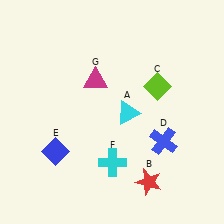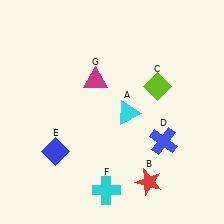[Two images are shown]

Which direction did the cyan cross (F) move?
The cyan cross (F) moved down.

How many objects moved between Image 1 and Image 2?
1 object moved between the two images.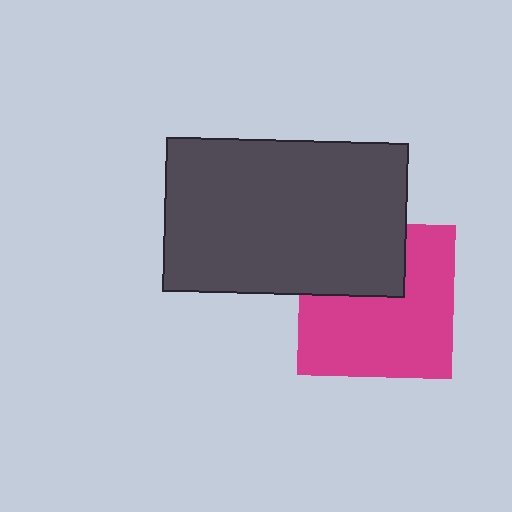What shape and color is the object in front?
The object in front is a dark gray rectangle.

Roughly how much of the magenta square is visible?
Most of it is visible (roughly 67%).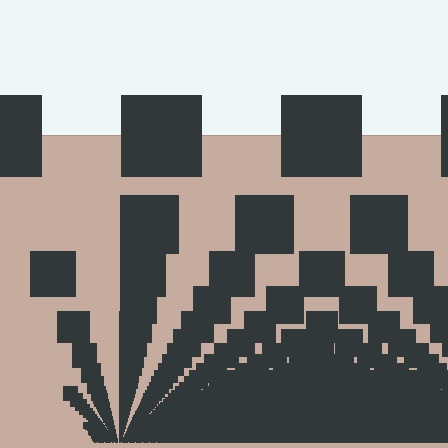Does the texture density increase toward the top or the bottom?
Density increases toward the bottom.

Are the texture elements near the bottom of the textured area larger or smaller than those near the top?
Smaller. The gradient is inverted — elements near the bottom are smaller and denser.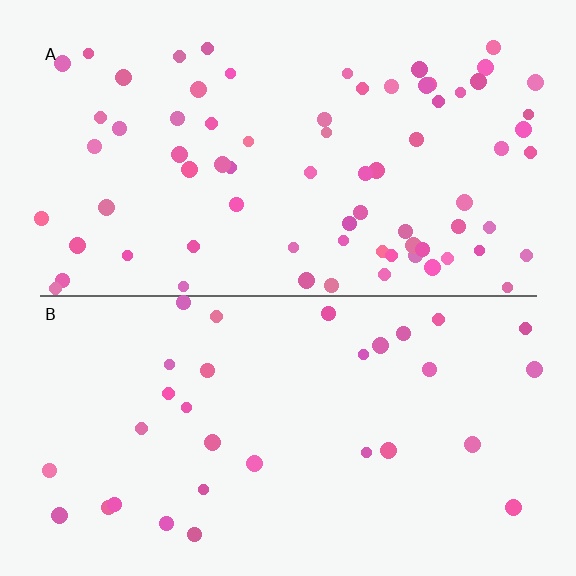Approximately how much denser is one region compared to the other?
Approximately 2.3× — region A over region B.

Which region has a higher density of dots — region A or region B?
A (the top).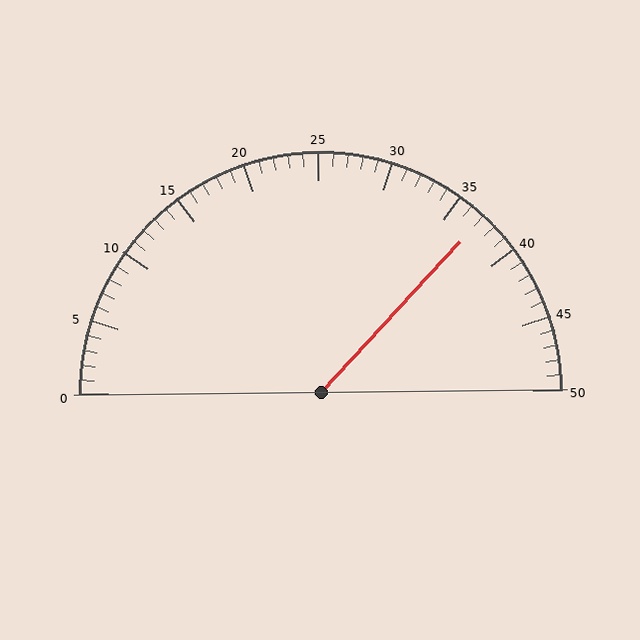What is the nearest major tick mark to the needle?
The nearest major tick mark is 35.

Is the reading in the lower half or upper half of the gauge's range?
The reading is in the upper half of the range (0 to 50).